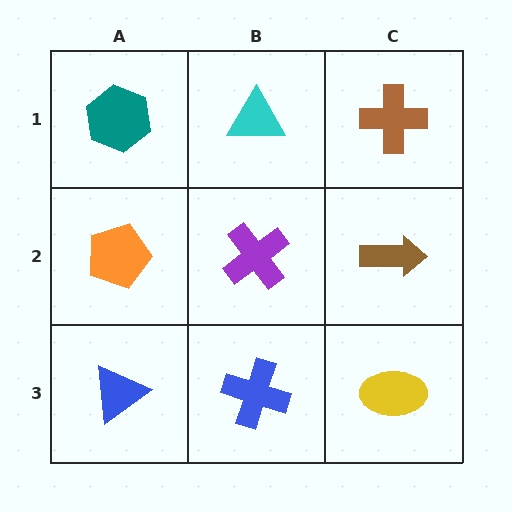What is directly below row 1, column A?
An orange pentagon.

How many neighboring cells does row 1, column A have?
2.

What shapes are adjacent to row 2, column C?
A brown cross (row 1, column C), a yellow ellipse (row 3, column C), a purple cross (row 2, column B).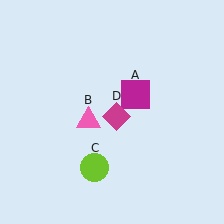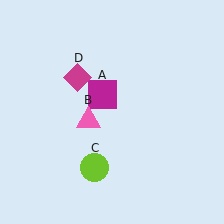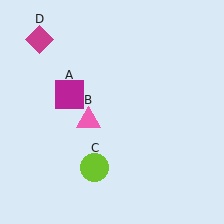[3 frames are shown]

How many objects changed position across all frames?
2 objects changed position: magenta square (object A), magenta diamond (object D).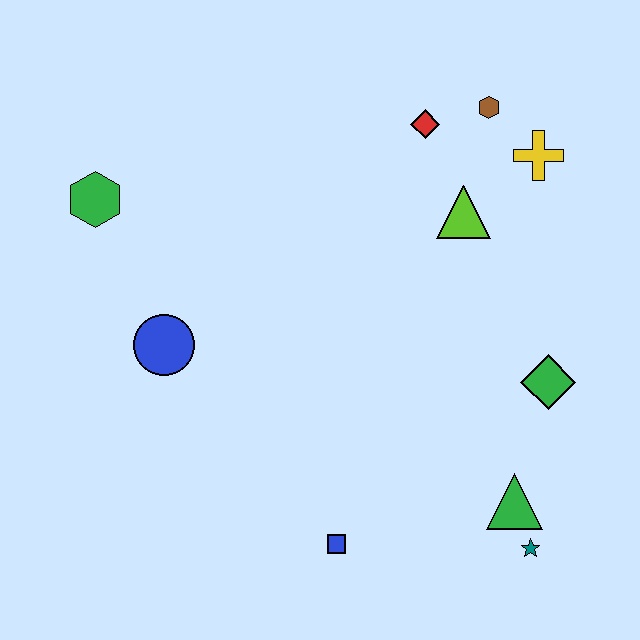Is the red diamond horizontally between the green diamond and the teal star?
No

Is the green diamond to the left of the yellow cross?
No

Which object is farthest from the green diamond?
The green hexagon is farthest from the green diamond.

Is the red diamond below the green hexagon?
No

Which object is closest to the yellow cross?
The brown hexagon is closest to the yellow cross.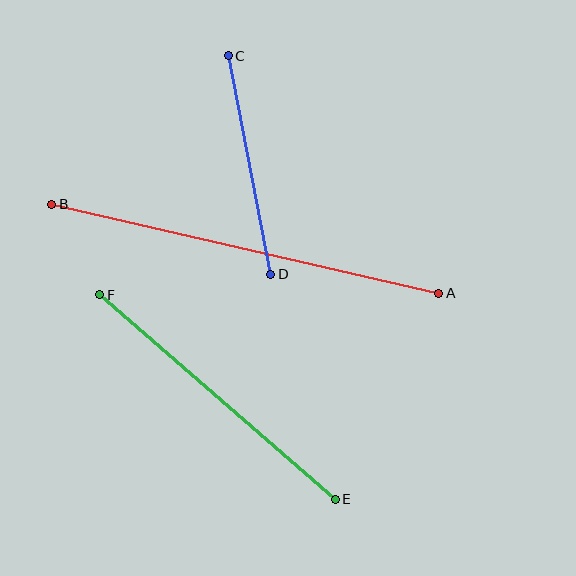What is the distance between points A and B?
The distance is approximately 397 pixels.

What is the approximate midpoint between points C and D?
The midpoint is at approximately (249, 165) pixels.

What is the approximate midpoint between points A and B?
The midpoint is at approximately (245, 249) pixels.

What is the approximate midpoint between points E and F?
The midpoint is at approximately (217, 397) pixels.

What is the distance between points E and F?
The distance is approximately 312 pixels.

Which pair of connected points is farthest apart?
Points A and B are farthest apart.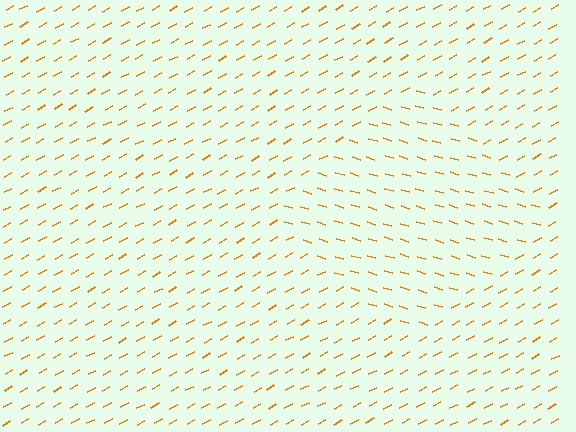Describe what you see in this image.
The image is filled with small orange line segments. A diamond region in the image has lines oriented differently from the surrounding lines, creating a visible texture boundary.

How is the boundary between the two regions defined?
The boundary is defined purely by a change in line orientation (approximately 45 degrees difference). All lines are the same color and thickness.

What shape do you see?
I see a diamond.